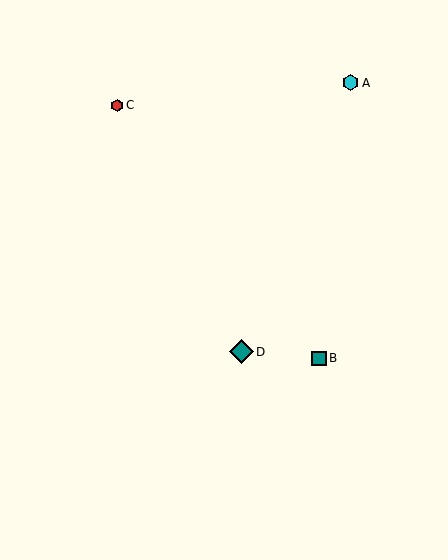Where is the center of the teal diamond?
The center of the teal diamond is at (242, 352).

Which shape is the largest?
The teal diamond (labeled D) is the largest.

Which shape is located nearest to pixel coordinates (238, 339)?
The teal diamond (labeled D) at (242, 352) is nearest to that location.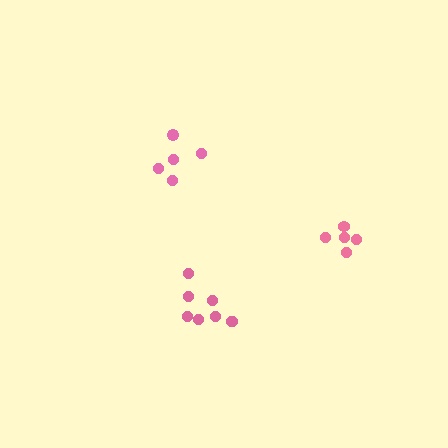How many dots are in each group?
Group 1: 5 dots, Group 2: 8 dots, Group 3: 5 dots (18 total).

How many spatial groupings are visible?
There are 3 spatial groupings.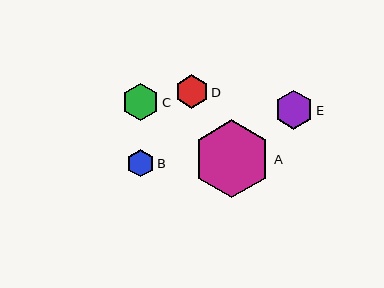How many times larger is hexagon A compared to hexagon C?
Hexagon A is approximately 2.1 times the size of hexagon C.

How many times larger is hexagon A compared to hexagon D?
Hexagon A is approximately 2.3 times the size of hexagon D.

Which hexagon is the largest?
Hexagon A is the largest with a size of approximately 78 pixels.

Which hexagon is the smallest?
Hexagon B is the smallest with a size of approximately 28 pixels.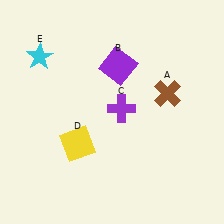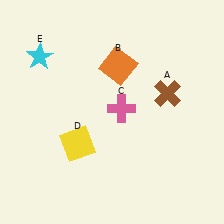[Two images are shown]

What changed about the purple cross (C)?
In Image 1, C is purple. In Image 2, it changed to pink.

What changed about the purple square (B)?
In Image 1, B is purple. In Image 2, it changed to orange.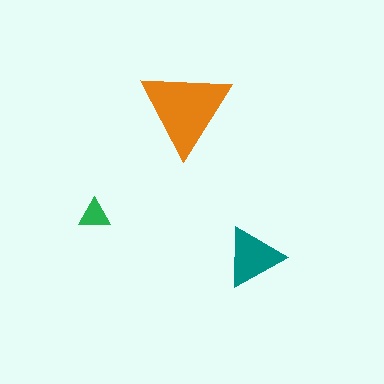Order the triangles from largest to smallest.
the orange one, the teal one, the green one.